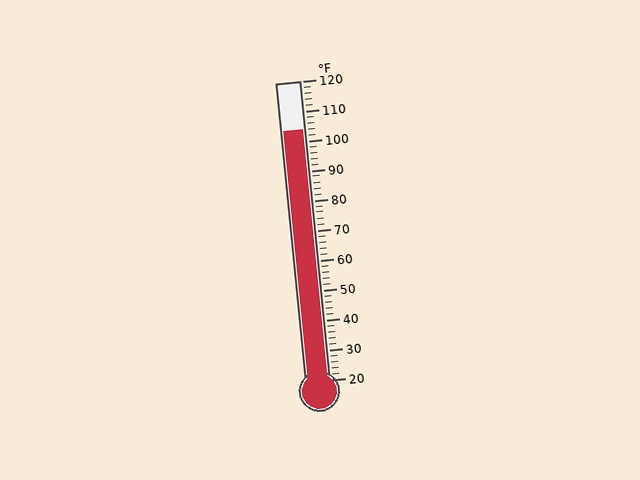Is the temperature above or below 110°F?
The temperature is below 110°F.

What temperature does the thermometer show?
The thermometer shows approximately 104°F.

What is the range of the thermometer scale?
The thermometer scale ranges from 20°F to 120°F.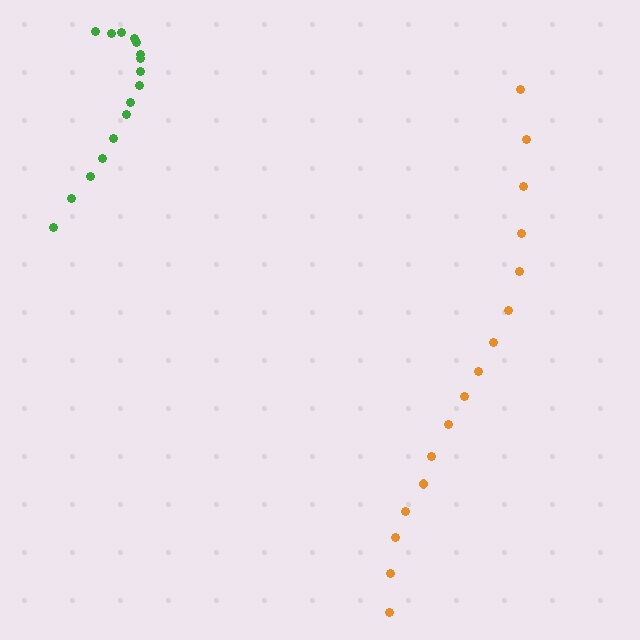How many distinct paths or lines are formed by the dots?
There are 2 distinct paths.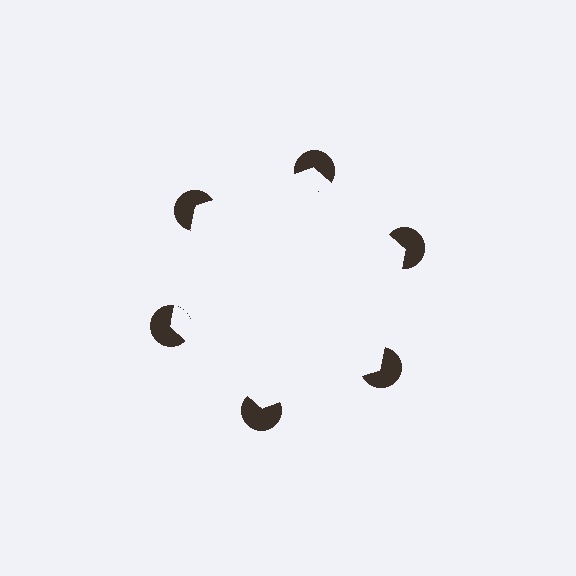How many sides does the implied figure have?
6 sides.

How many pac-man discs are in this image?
There are 6 — one at each vertex of the illusory hexagon.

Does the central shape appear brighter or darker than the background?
It typically appears slightly brighter than the background, even though no actual brightness change is drawn.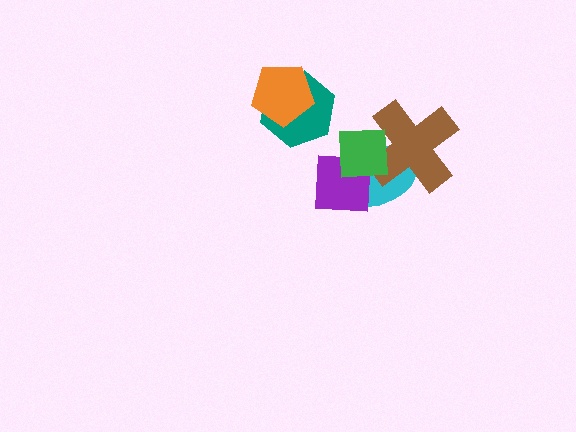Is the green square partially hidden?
No, no other shape covers it.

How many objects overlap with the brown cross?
2 objects overlap with the brown cross.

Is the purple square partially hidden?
Yes, it is partially covered by another shape.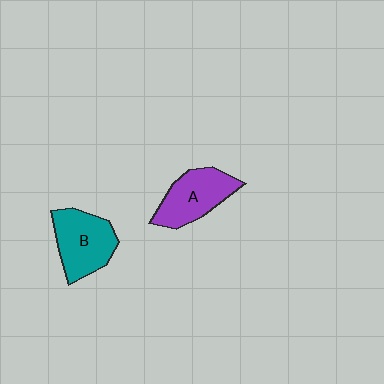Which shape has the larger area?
Shape B (teal).